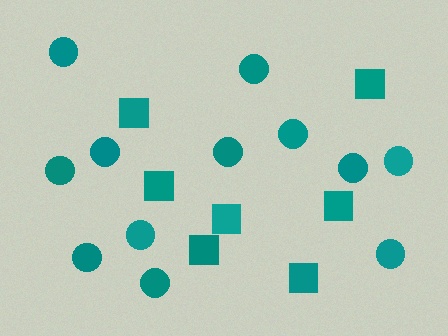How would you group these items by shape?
There are 2 groups: one group of circles (12) and one group of squares (7).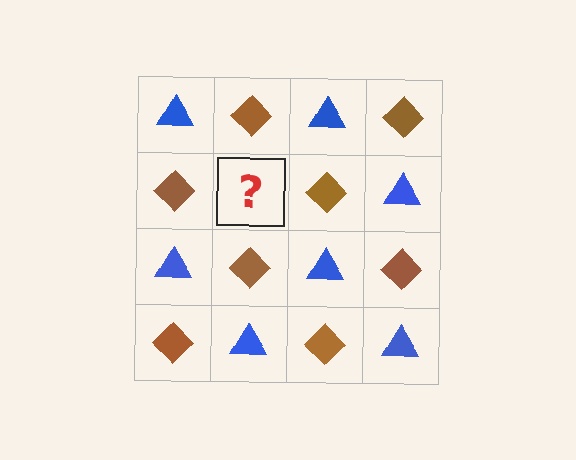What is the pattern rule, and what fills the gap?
The rule is that it alternates blue triangle and brown diamond in a checkerboard pattern. The gap should be filled with a blue triangle.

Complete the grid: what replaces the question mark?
The question mark should be replaced with a blue triangle.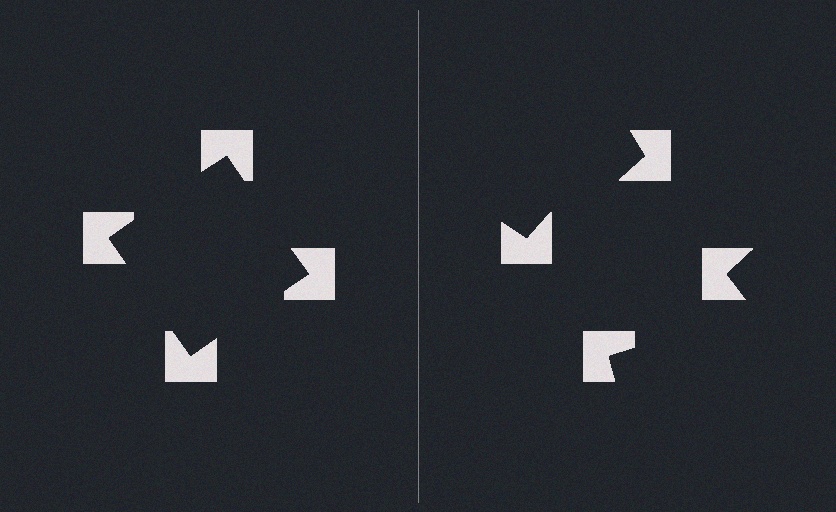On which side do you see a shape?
An illusory square appears on the left side. On the right side the wedge cuts are rotated, so no coherent shape forms.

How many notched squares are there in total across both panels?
8 — 4 on each side.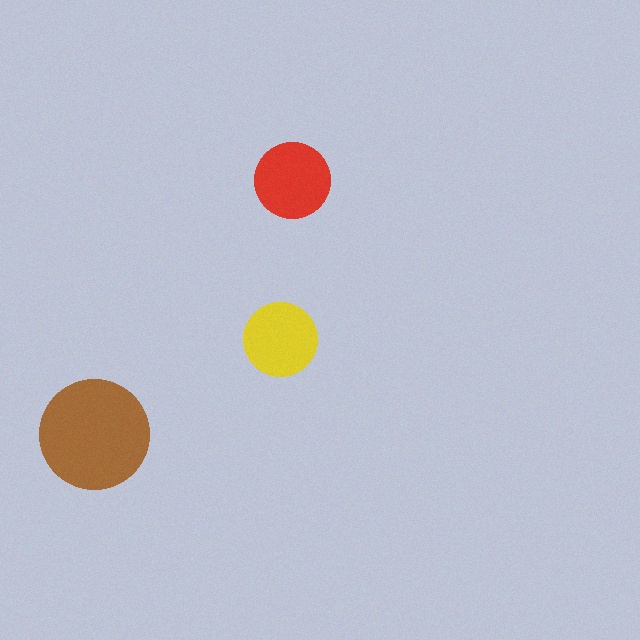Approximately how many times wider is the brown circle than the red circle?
About 1.5 times wider.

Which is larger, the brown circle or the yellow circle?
The brown one.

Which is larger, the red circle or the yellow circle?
The red one.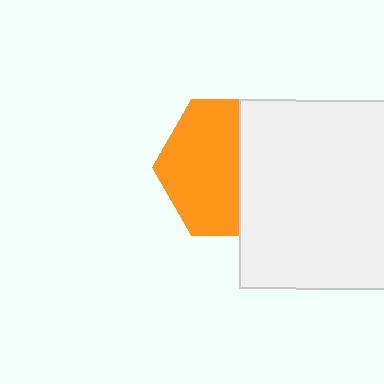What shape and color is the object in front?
The object in front is a white square.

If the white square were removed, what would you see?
You would see the complete orange hexagon.